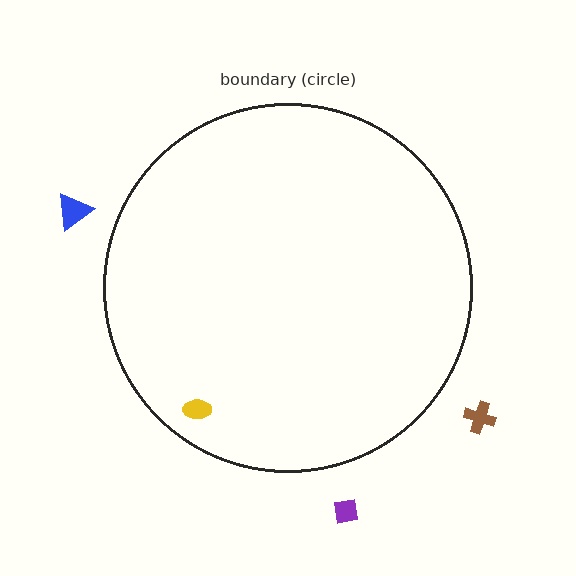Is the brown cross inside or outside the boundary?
Outside.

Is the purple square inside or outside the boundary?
Outside.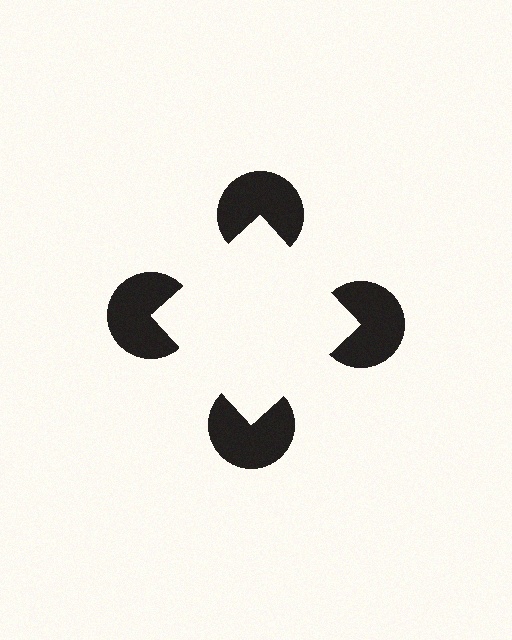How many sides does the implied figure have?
4 sides.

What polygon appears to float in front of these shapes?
An illusory square — its edges are inferred from the aligned wedge cuts in the pac-man discs, not physically drawn.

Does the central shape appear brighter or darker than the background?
It typically appears slightly brighter than the background, even though no actual brightness change is drawn.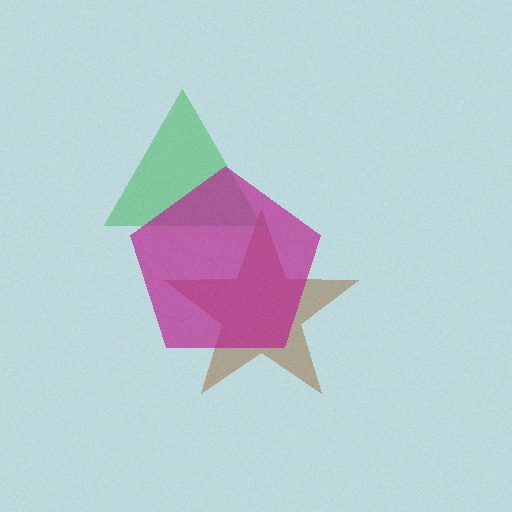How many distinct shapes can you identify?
There are 3 distinct shapes: a brown star, a green triangle, a magenta pentagon.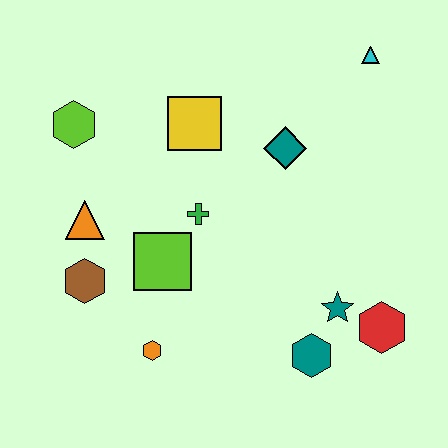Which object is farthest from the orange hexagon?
The cyan triangle is farthest from the orange hexagon.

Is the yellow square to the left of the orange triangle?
No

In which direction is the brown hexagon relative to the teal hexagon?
The brown hexagon is to the left of the teal hexagon.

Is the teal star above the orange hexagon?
Yes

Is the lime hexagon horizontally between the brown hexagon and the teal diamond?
No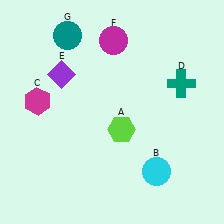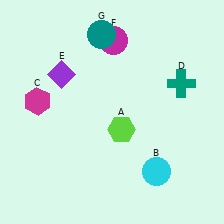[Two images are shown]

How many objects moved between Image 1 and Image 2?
1 object moved between the two images.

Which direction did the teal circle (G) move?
The teal circle (G) moved right.